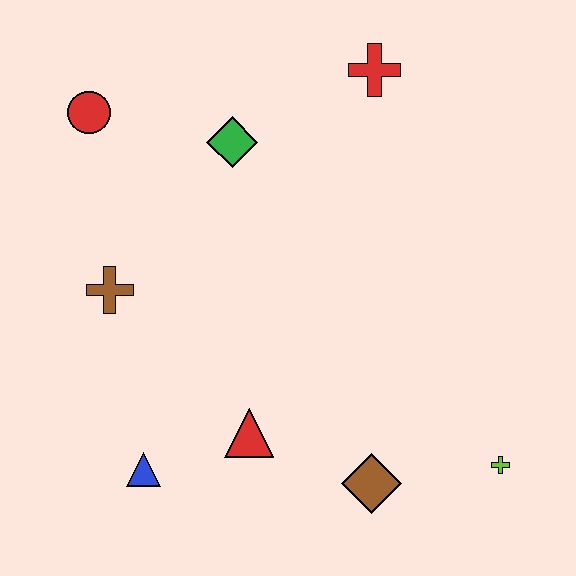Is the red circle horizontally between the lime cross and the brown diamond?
No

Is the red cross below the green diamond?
No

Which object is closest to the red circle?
The green diamond is closest to the red circle.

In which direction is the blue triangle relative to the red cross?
The blue triangle is below the red cross.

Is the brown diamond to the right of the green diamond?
Yes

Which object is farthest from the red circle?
The lime cross is farthest from the red circle.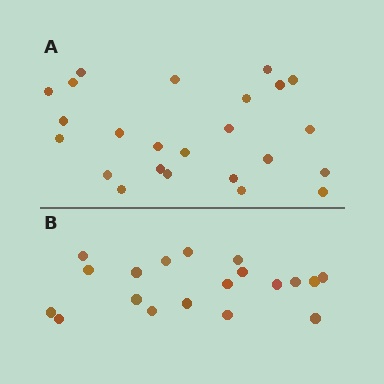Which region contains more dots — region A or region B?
Region A (the top region) has more dots.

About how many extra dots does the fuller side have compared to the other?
Region A has about 5 more dots than region B.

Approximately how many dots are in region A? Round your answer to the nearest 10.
About 20 dots. (The exact count is 24, which rounds to 20.)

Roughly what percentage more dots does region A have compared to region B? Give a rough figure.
About 25% more.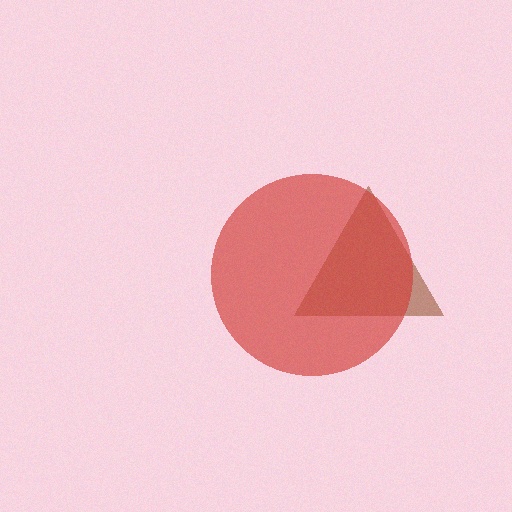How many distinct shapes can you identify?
There are 2 distinct shapes: a brown triangle, a red circle.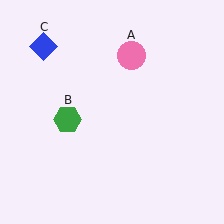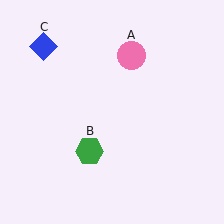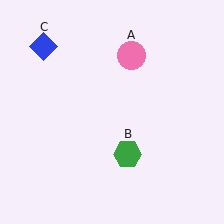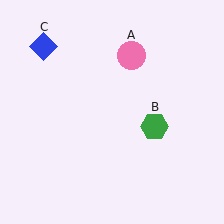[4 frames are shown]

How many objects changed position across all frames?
1 object changed position: green hexagon (object B).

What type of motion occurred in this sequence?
The green hexagon (object B) rotated counterclockwise around the center of the scene.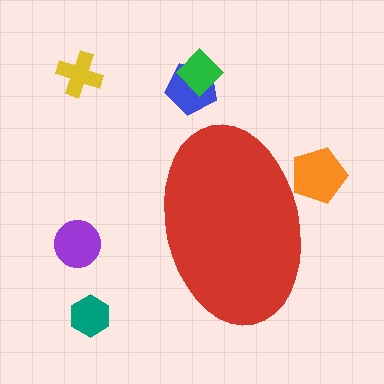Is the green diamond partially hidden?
No, the green diamond is fully visible.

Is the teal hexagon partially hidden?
No, the teal hexagon is fully visible.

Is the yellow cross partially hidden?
No, the yellow cross is fully visible.